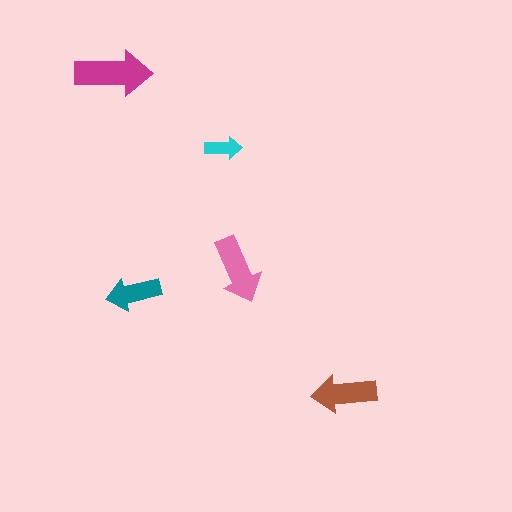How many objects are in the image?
There are 5 objects in the image.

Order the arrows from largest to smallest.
the magenta one, the pink one, the brown one, the teal one, the cyan one.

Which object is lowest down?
The brown arrow is bottommost.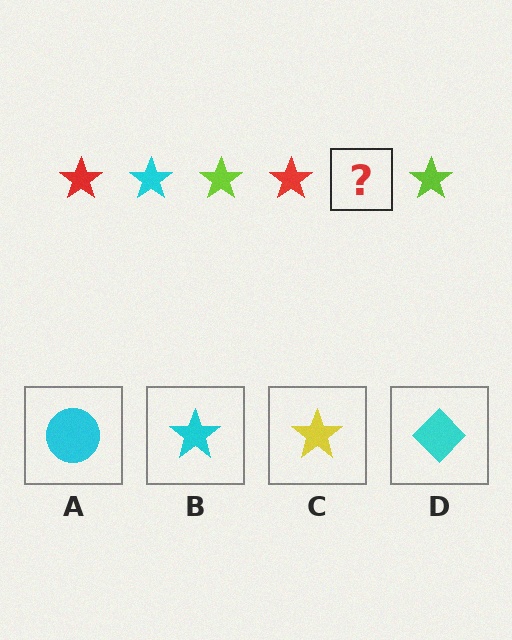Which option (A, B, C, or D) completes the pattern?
B.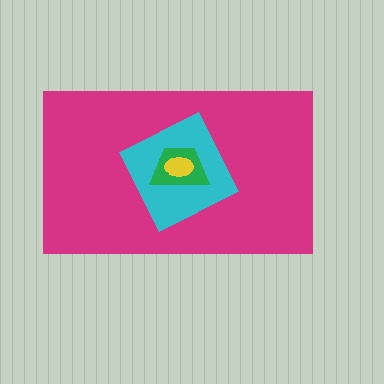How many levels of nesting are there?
4.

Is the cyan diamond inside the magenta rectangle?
Yes.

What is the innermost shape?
The yellow ellipse.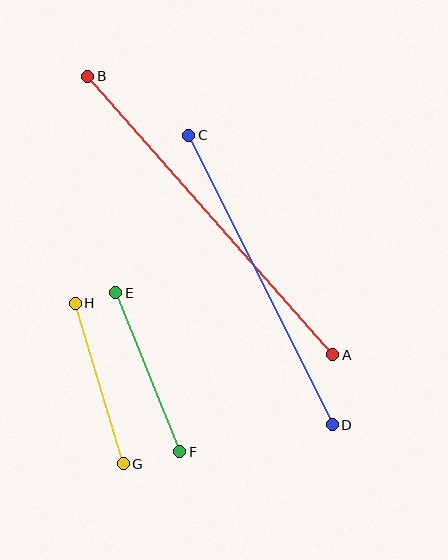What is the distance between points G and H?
The distance is approximately 168 pixels.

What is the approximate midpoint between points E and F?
The midpoint is at approximately (148, 372) pixels.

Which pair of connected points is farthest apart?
Points A and B are farthest apart.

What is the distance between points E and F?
The distance is approximately 171 pixels.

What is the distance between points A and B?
The distance is approximately 371 pixels.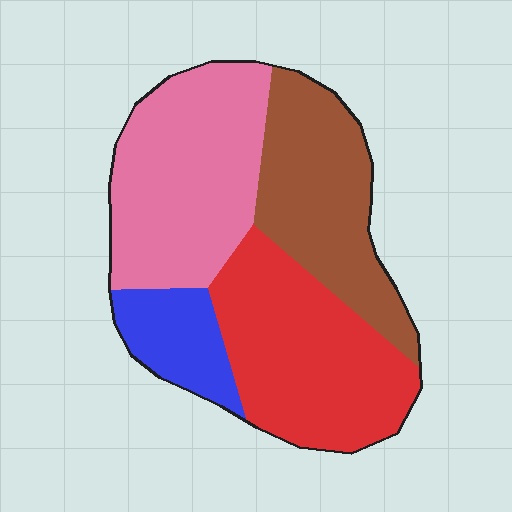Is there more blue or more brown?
Brown.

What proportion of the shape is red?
Red takes up between a sixth and a third of the shape.